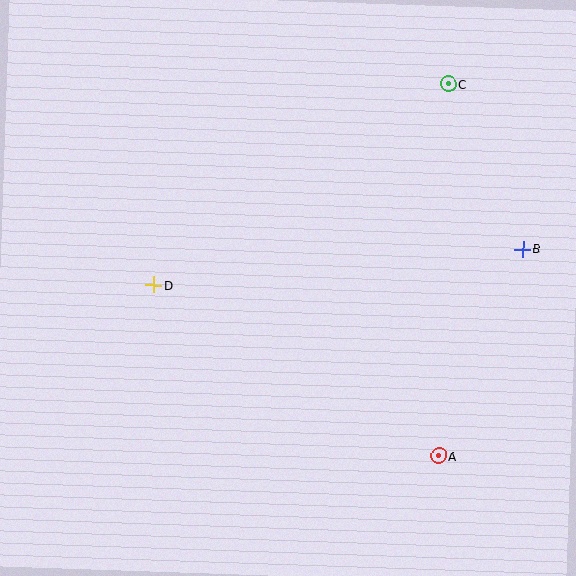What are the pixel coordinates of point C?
Point C is at (448, 84).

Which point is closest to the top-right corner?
Point C is closest to the top-right corner.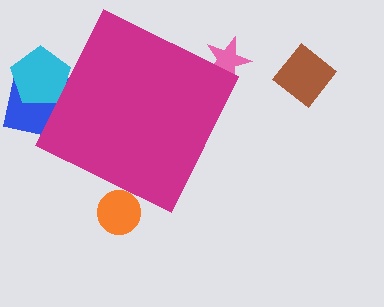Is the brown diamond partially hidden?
No, the brown diamond is fully visible.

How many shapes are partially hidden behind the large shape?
4 shapes are partially hidden.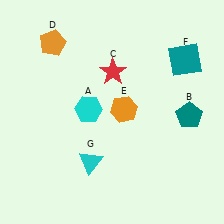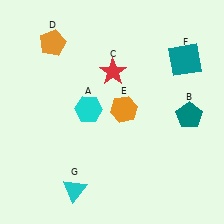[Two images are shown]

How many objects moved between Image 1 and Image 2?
1 object moved between the two images.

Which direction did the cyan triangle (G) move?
The cyan triangle (G) moved down.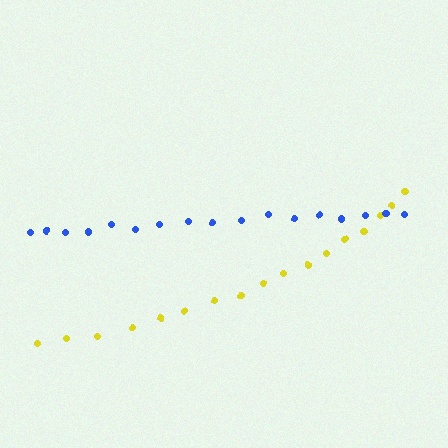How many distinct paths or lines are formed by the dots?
There are 2 distinct paths.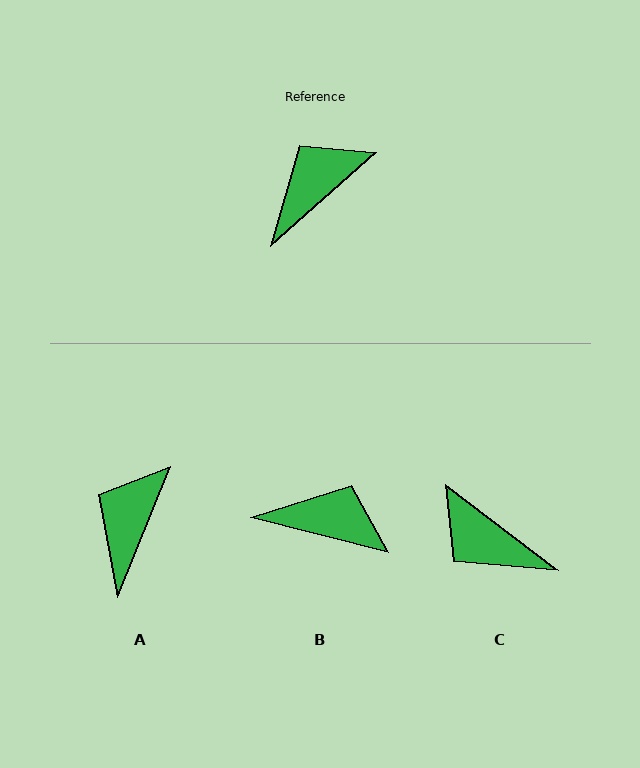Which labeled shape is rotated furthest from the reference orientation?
C, about 101 degrees away.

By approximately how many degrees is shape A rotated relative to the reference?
Approximately 26 degrees counter-clockwise.